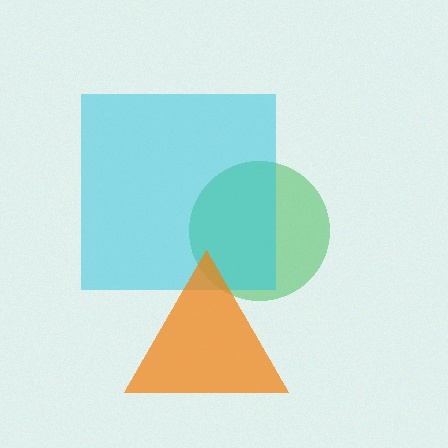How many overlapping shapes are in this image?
There are 3 overlapping shapes in the image.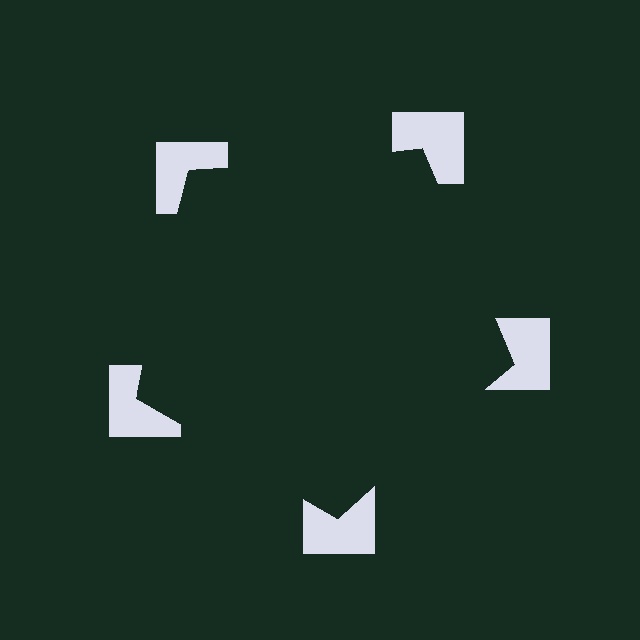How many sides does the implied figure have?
5 sides.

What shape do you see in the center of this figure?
An illusory pentagon — its edges are inferred from the aligned wedge cuts in the notched squares, not physically drawn.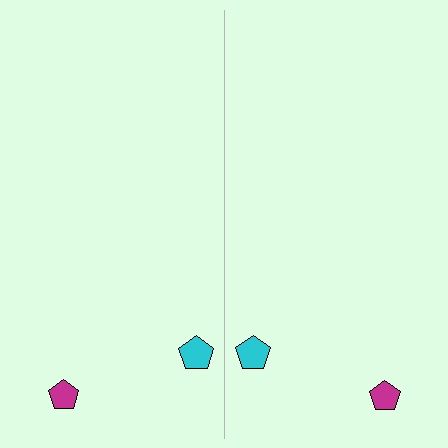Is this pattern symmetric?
Yes, this pattern has bilateral (reflection) symmetry.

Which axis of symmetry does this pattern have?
The pattern has a vertical axis of symmetry running through the center of the image.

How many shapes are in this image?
There are 4 shapes in this image.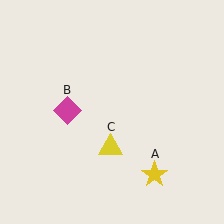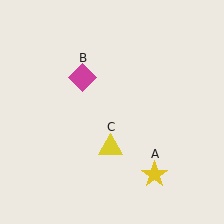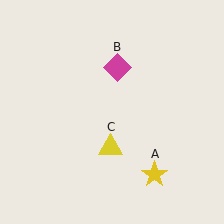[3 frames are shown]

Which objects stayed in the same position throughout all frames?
Yellow star (object A) and yellow triangle (object C) remained stationary.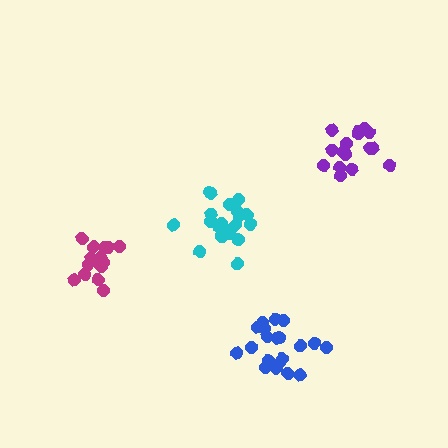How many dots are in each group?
Group 1: 20 dots, Group 2: 17 dots, Group 3: 16 dots, Group 4: 21 dots (74 total).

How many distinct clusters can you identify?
There are 4 distinct clusters.